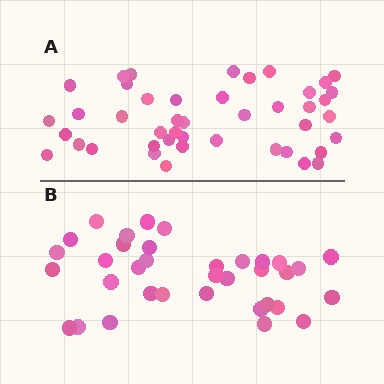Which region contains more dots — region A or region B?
Region A (the top region) has more dots.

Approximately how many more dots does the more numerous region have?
Region A has roughly 8 or so more dots than region B.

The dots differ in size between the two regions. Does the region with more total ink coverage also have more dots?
No. Region B has more total ink coverage because its dots are larger, but region A actually contains more individual dots. Total area can be misleading — the number of items is what matters here.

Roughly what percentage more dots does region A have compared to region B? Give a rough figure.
About 25% more.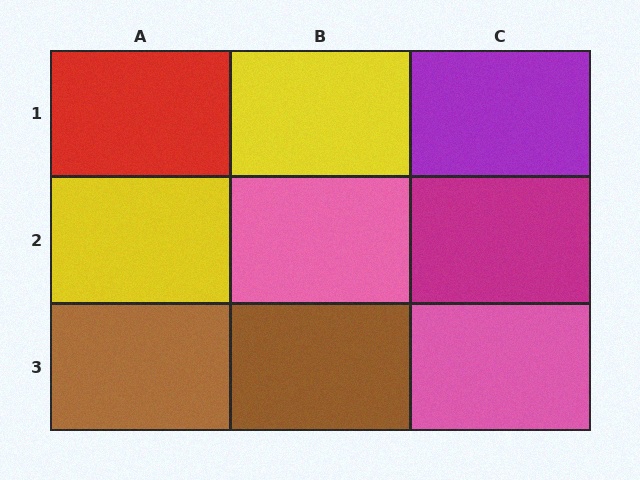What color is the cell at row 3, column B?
Brown.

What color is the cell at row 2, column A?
Yellow.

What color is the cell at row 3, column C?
Pink.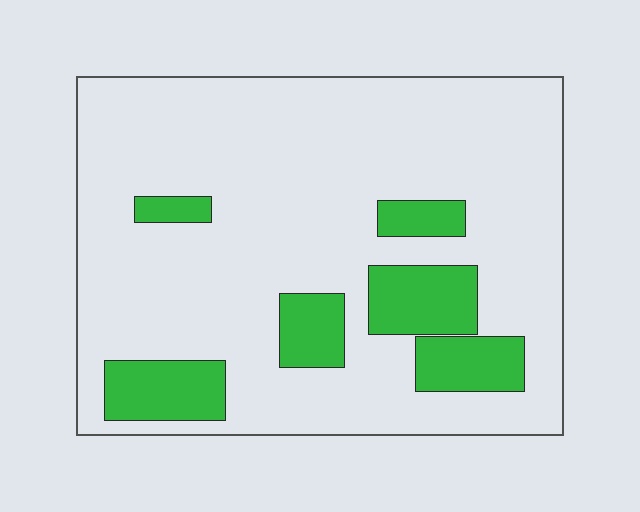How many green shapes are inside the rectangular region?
6.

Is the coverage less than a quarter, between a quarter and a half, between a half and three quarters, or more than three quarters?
Less than a quarter.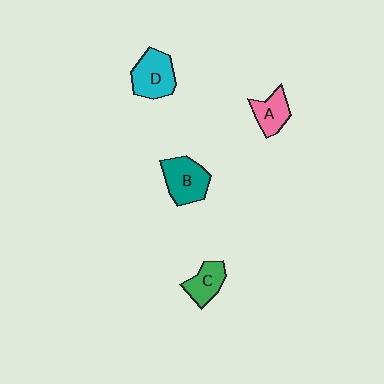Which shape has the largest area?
Shape B (teal).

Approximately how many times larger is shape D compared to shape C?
Approximately 1.4 times.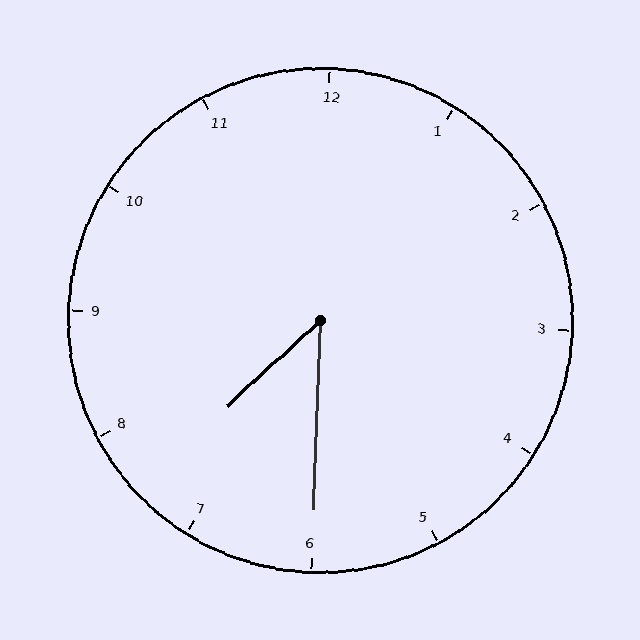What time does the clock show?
7:30.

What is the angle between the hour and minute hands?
Approximately 45 degrees.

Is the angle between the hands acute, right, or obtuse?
It is acute.